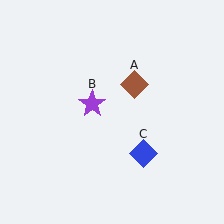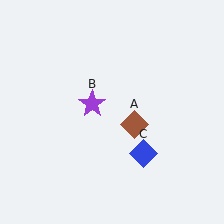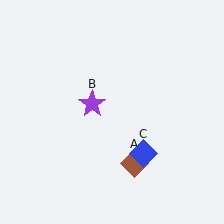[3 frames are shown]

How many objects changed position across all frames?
1 object changed position: brown diamond (object A).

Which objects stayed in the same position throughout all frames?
Purple star (object B) and blue diamond (object C) remained stationary.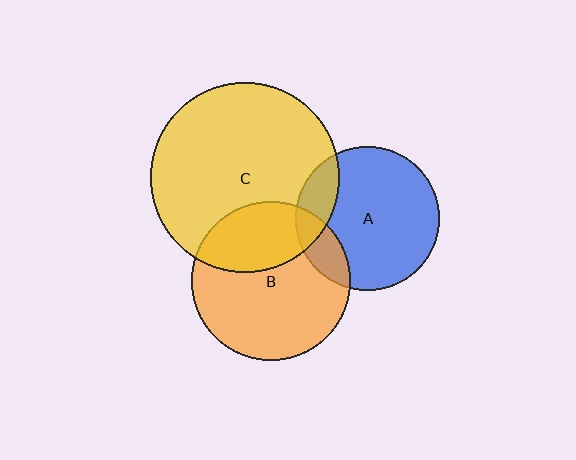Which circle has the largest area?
Circle C (yellow).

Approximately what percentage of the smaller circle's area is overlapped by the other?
Approximately 35%.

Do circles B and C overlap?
Yes.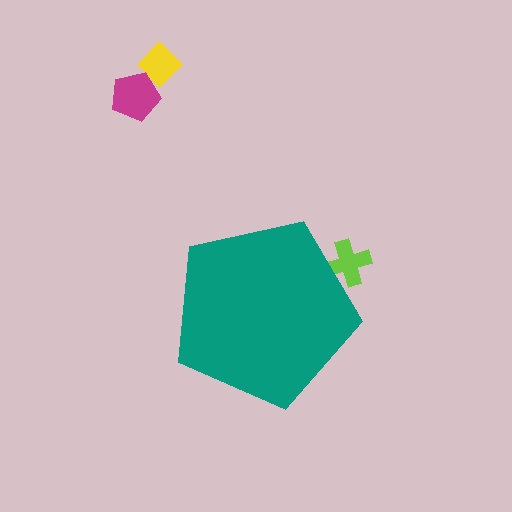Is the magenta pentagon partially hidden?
No, the magenta pentagon is fully visible.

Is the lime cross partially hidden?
Yes, the lime cross is partially hidden behind the teal pentagon.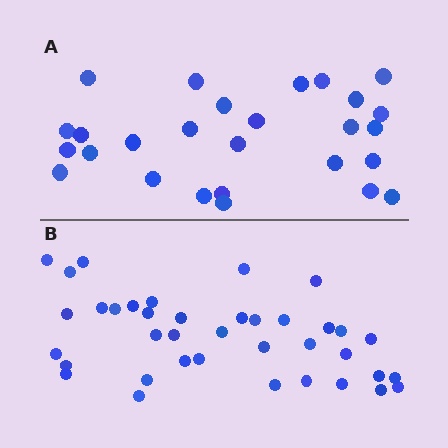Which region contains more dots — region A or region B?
Region B (the bottom region) has more dots.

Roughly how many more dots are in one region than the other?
Region B has roughly 12 or so more dots than region A.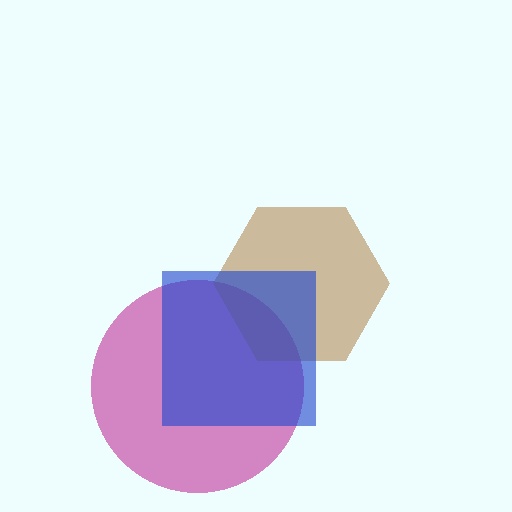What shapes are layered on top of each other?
The layered shapes are: a magenta circle, a brown hexagon, a blue square.